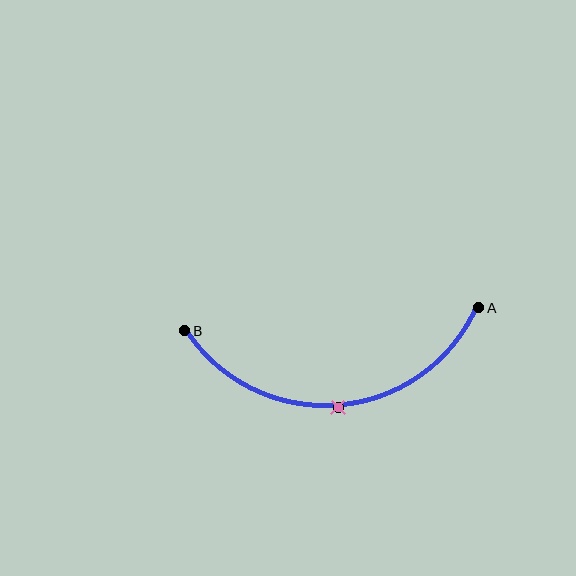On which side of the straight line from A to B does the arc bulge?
The arc bulges below the straight line connecting A and B.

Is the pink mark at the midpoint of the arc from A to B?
Yes. The pink mark lies on the arc at equal arc-length from both A and B — it is the arc midpoint.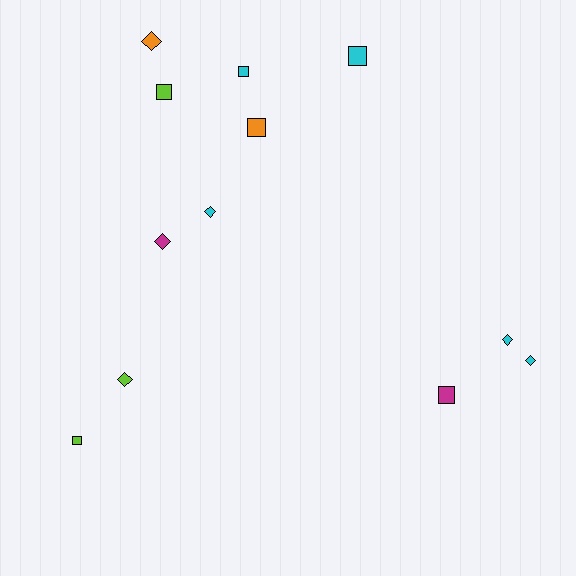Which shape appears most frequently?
Square, with 6 objects.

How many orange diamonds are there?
There is 1 orange diamond.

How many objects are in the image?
There are 12 objects.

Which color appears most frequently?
Cyan, with 5 objects.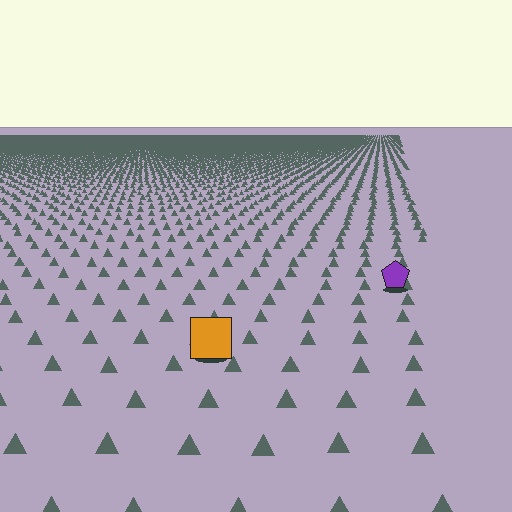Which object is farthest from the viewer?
The purple pentagon is farthest from the viewer. It appears smaller and the ground texture around it is denser.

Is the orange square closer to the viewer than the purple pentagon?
Yes. The orange square is closer — you can tell from the texture gradient: the ground texture is coarser near it.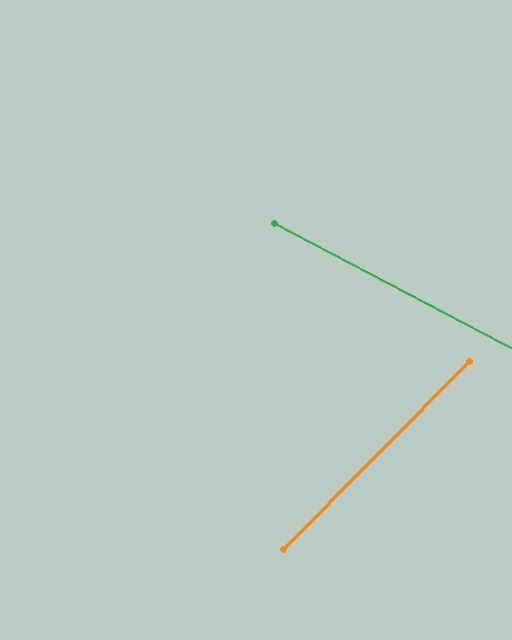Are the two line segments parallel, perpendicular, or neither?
Neither parallel nor perpendicular — they differ by about 73°.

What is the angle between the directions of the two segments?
Approximately 73 degrees.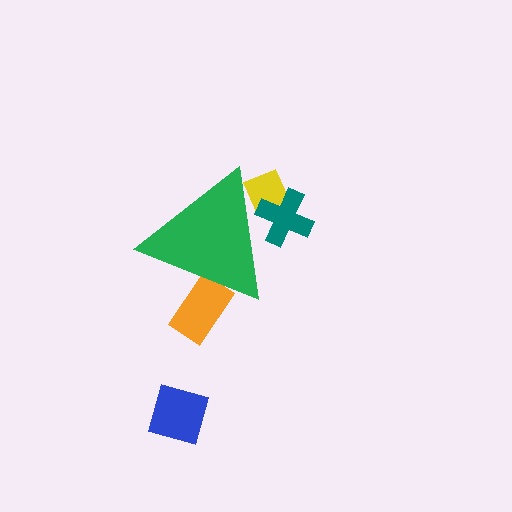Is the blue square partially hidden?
No, the blue square is fully visible.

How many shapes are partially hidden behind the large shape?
3 shapes are partially hidden.